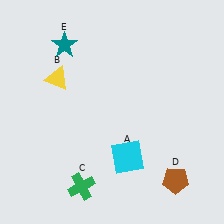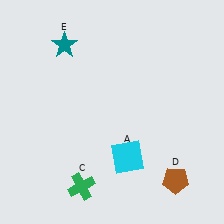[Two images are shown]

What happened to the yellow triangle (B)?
The yellow triangle (B) was removed in Image 2. It was in the top-left area of Image 1.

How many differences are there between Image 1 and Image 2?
There is 1 difference between the two images.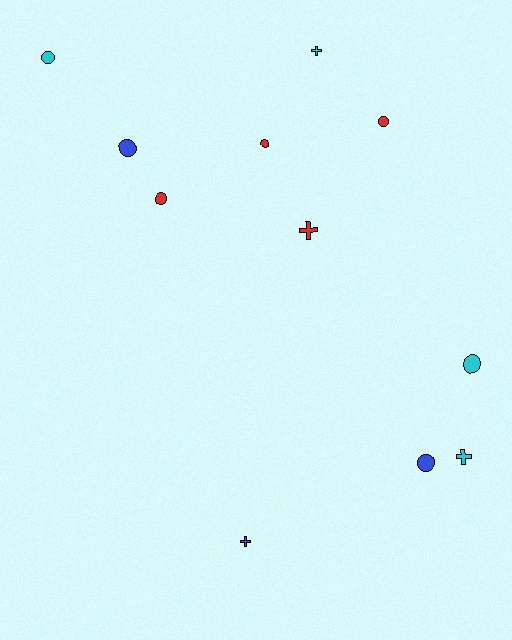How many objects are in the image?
There are 11 objects.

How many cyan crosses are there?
There are 2 cyan crosses.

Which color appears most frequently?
Red, with 4 objects.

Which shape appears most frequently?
Circle, with 7 objects.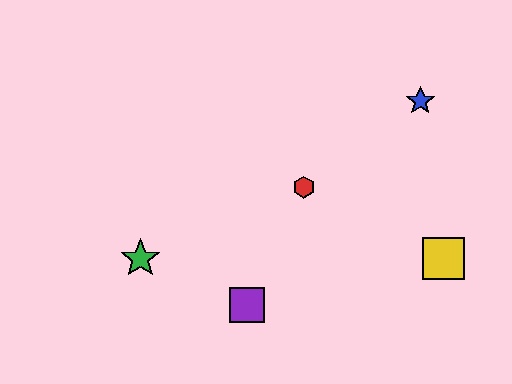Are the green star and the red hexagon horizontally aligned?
No, the green star is at y≈259 and the red hexagon is at y≈187.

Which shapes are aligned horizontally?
The green star, the yellow square are aligned horizontally.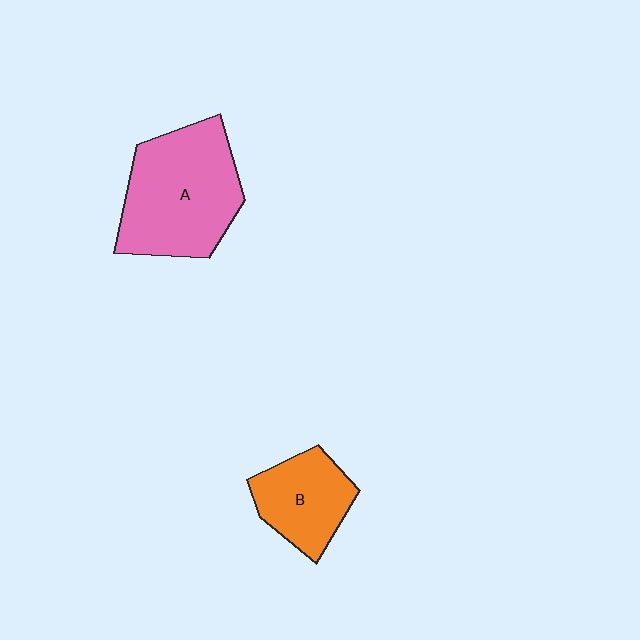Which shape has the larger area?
Shape A (pink).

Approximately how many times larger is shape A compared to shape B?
Approximately 1.8 times.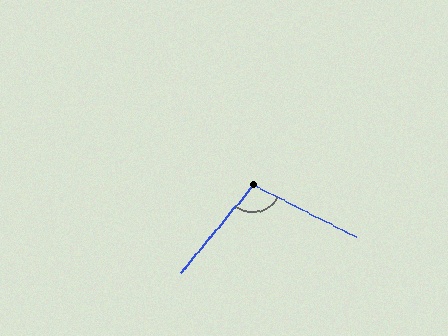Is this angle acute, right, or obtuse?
It is obtuse.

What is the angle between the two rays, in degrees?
Approximately 103 degrees.